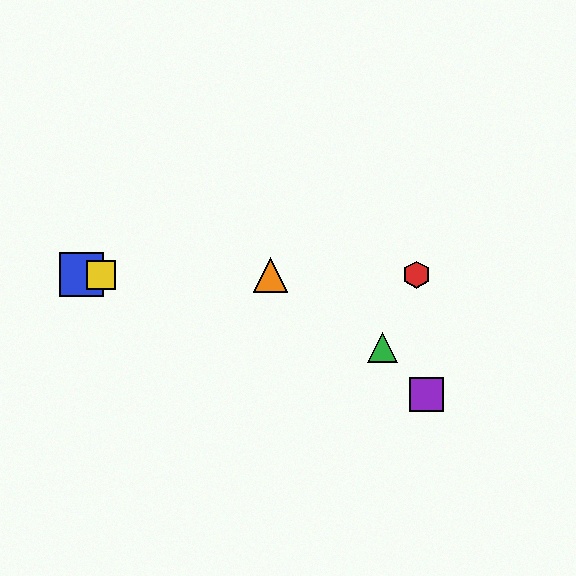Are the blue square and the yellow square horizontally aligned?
Yes, both are at y≈275.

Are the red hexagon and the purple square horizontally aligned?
No, the red hexagon is at y≈275 and the purple square is at y≈395.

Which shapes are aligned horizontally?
The red hexagon, the blue square, the yellow square, the orange triangle are aligned horizontally.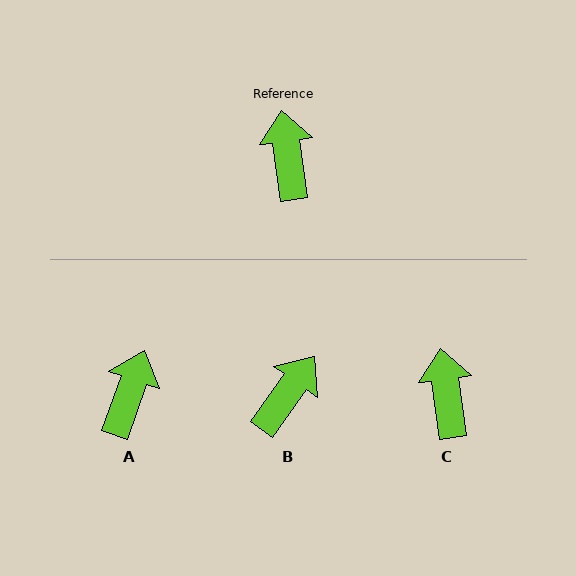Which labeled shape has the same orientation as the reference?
C.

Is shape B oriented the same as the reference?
No, it is off by about 43 degrees.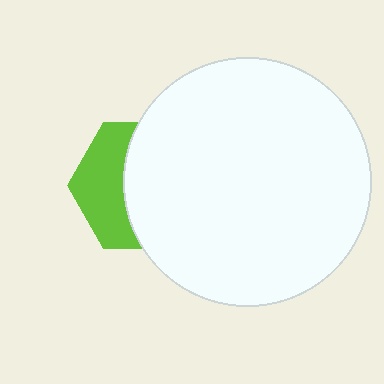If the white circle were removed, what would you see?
You would see the complete lime hexagon.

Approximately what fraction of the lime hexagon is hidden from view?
Roughly 60% of the lime hexagon is hidden behind the white circle.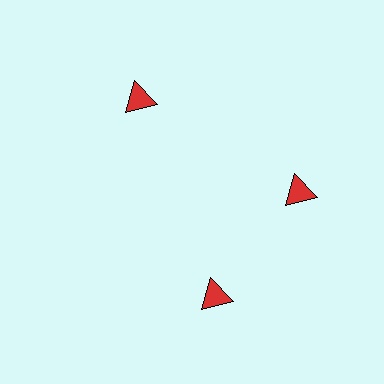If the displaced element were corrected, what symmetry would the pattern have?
It would have 3-fold rotational symmetry — the pattern would map onto itself every 120 degrees.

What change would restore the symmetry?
The symmetry would be restored by rotating it back into even spacing with its neighbors so that all 3 triangles sit at equal angles and equal distance from the center.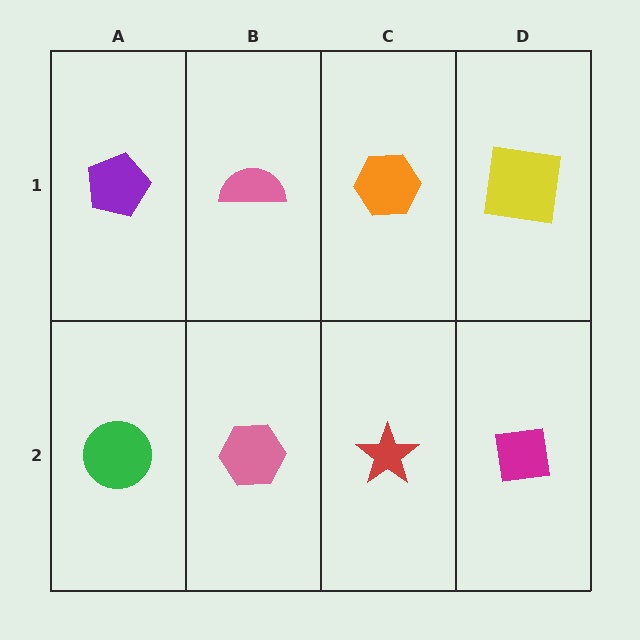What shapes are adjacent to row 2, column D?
A yellow square (row 1, column D), a red star (row 2, column C).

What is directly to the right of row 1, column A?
A pink semicircle.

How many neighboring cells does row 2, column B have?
3.